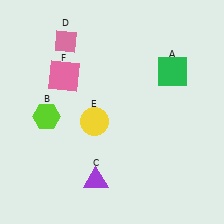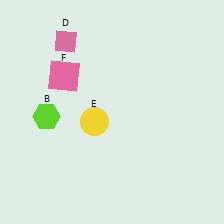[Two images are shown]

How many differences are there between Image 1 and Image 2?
There are 2 differences between the two images.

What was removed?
The purple triangle (C), the green square (A) were removed in Image 2.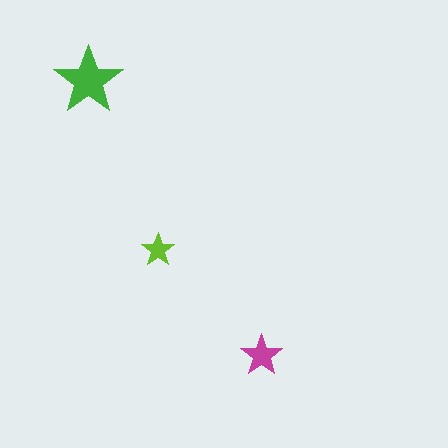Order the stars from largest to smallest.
the green one, the magenta one, the lime one.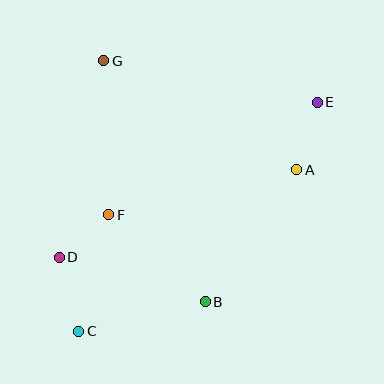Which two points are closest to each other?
Points D and F are closest to each other.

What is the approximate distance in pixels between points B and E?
The distance between B and E is approximately 229 pixels.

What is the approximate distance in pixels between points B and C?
The distance between B and C is approximately 130 pixels.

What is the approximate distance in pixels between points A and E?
The distance between A and E is approximately 71 pixels.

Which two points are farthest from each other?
Points C and E are farthest from each other.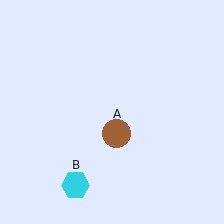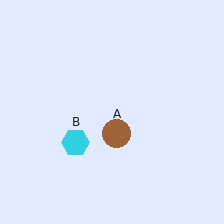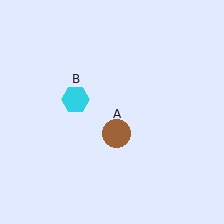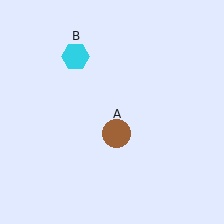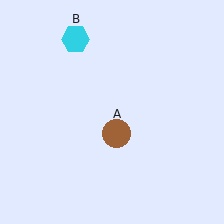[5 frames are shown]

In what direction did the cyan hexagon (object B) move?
The cyan hexagon (object B) moved up.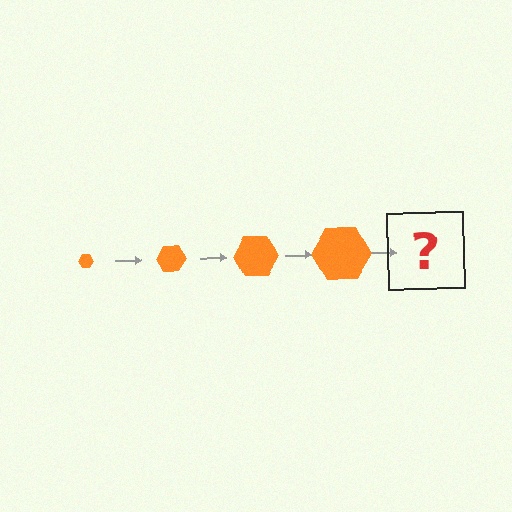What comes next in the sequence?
The next element should be an orange hexagon, larger than the previous one.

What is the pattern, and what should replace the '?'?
The pattern is that the hexagon gets progressively larger each step. The '?' should be an orange hexagon, larger than the previous one.